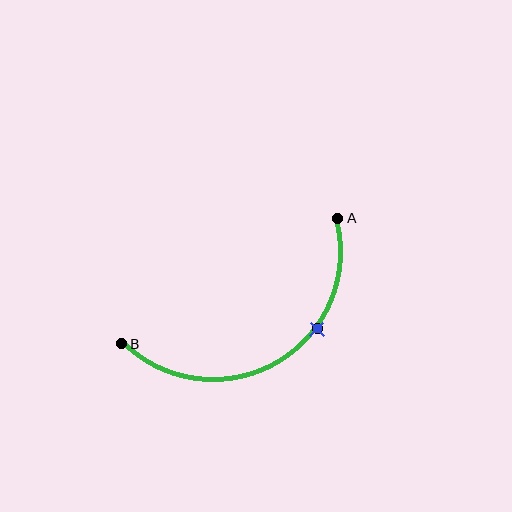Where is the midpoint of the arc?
The arc midpoint is the point on the curve farthest from the straight line joining A and B. It sits below that line.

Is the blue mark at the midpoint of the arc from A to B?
No. The blue mark lies on the arc but is closer to endpoint A. The arc midpoint would be at the point on the curve equidistant along the arc from both A and B.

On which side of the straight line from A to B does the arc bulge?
The arc bulges below the straight line connecting A and B.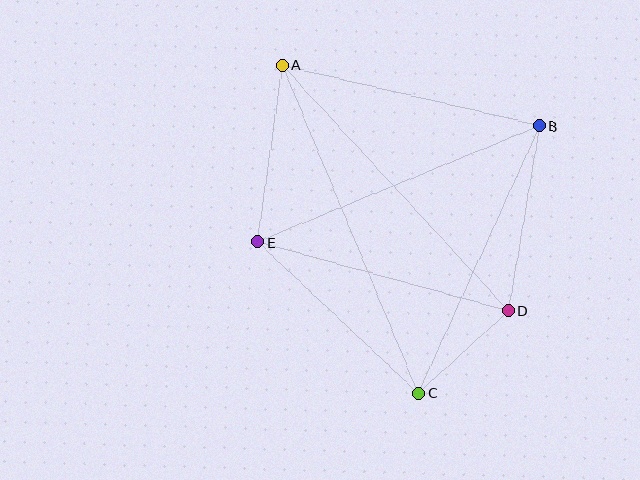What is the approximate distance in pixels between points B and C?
The distance between B and C is approximately 293 pixels.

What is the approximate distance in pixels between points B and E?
The distance between B and E is approximately 305 pixels.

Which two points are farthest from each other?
Points A and C are farthest from each other.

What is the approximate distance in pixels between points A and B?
The distance between A and B is approximately 265 pixels.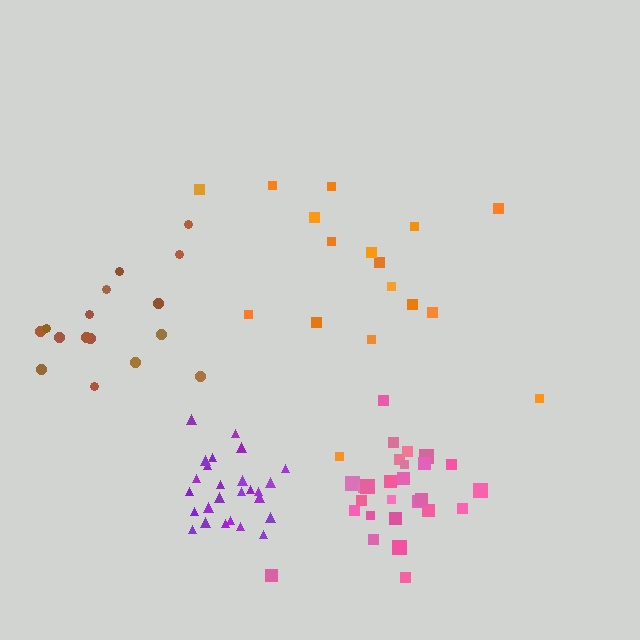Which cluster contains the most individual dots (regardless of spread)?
Pink (27).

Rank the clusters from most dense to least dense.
purple, pink, brown, orange.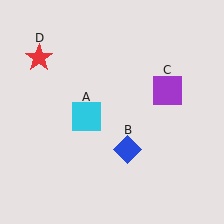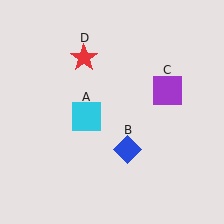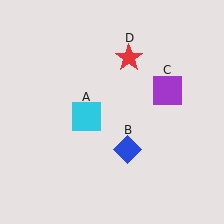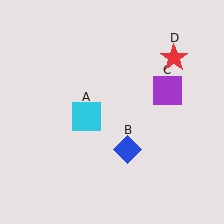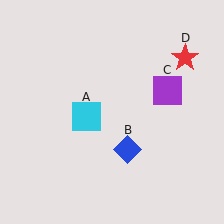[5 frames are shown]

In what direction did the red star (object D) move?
The red star (object D) moved right.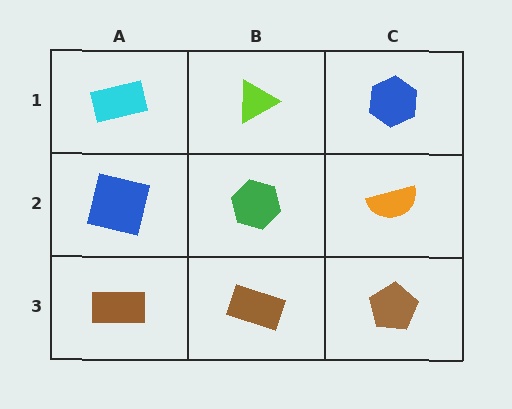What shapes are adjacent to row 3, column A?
A blue square (row 2, column A), a brown rectangle (row 3, column B).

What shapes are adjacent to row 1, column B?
A green hexagon (row 2, column B), a cyan rectangle (row 1, column A), a blue hexagon (row 1, column C).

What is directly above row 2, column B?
A lime triangle.